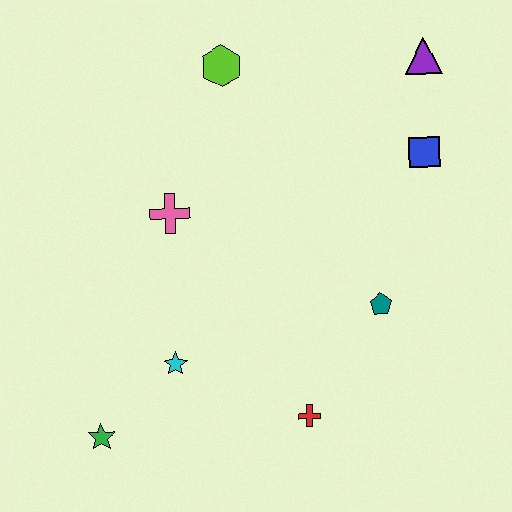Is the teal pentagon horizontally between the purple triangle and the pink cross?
Yes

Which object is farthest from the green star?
The purple triangle is farthest from the green star.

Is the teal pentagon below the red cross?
No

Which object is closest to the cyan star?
The green star is closest to the cyan star.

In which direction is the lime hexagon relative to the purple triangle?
The lime hexagon is to the left of the purple triangle.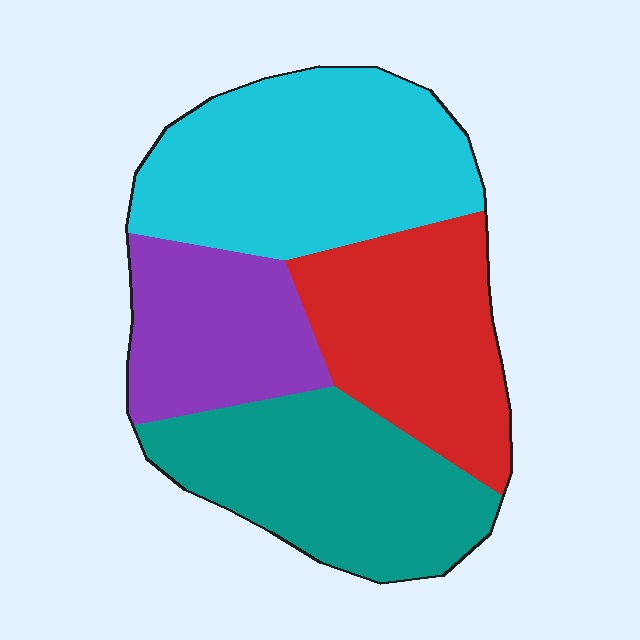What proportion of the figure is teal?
Teal covers 26% of the figure.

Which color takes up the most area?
Cyan, at roughly 30%.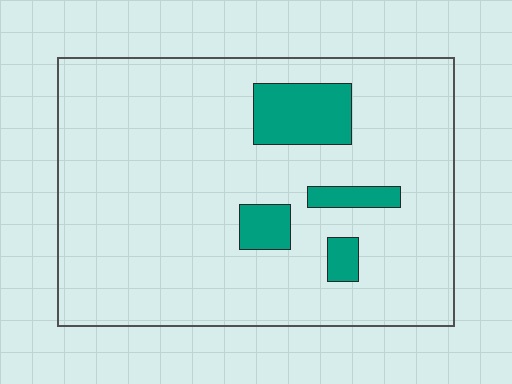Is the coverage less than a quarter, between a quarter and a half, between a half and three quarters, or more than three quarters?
Less than a quarter.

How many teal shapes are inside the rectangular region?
4.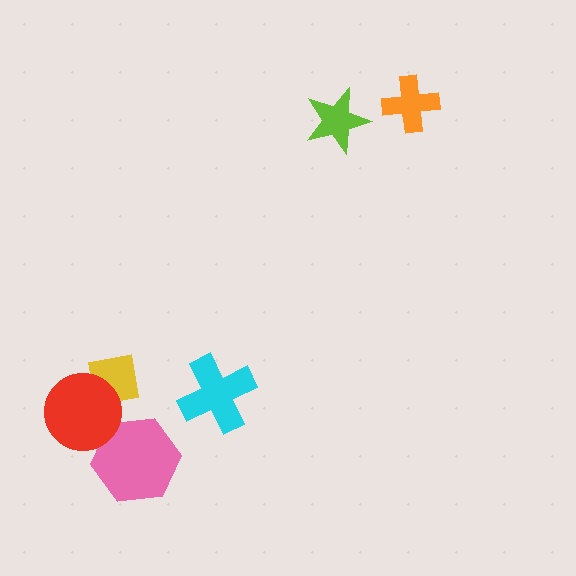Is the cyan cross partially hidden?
No, no other shape covers it.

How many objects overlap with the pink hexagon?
1 object overlaps with the pink hexagon.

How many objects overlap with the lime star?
0 objects overlap with the lime star.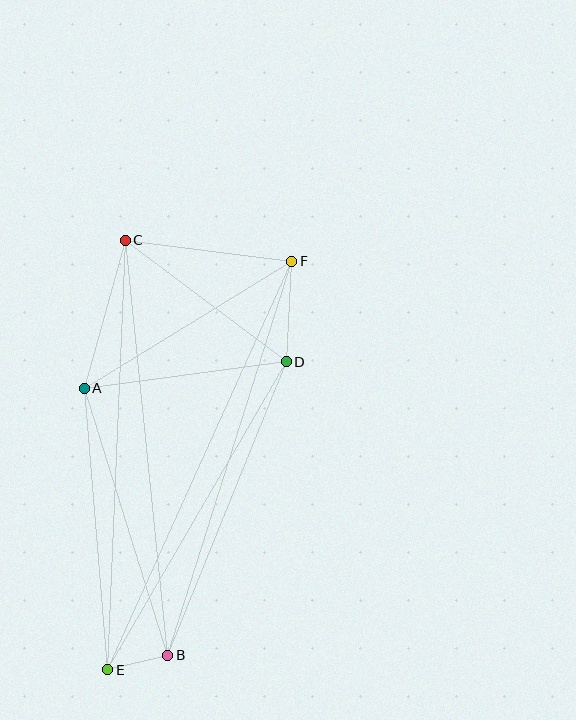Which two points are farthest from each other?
Points E and F are farthest from each other.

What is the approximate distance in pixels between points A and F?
The distance between A and F is approximately 243 pixels.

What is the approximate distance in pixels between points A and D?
The distance between A and D is approximately 203 pixels.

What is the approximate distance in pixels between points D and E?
The distance between D and E is approximately 356 pixels.